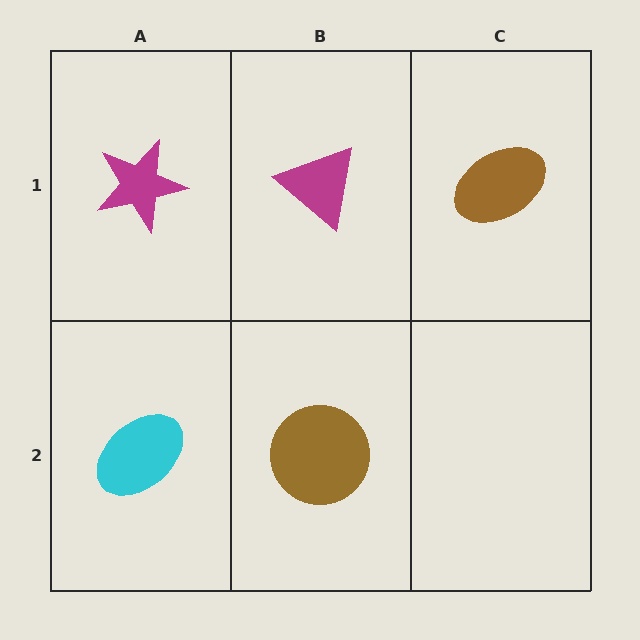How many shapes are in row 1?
3 shapes.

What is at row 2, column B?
A brown circle.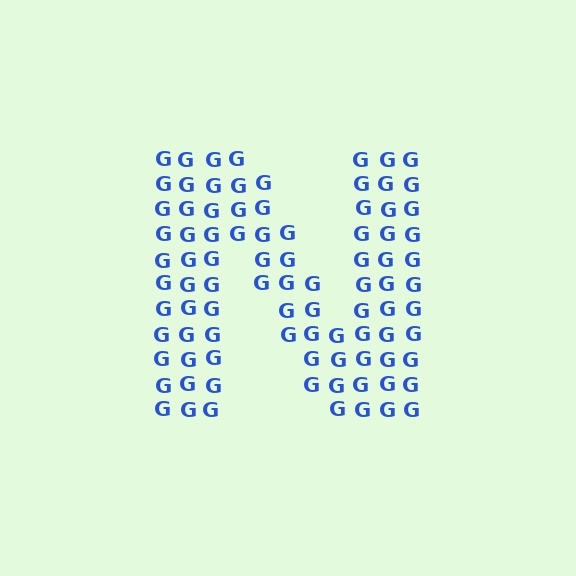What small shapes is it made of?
It is made of small letter G's.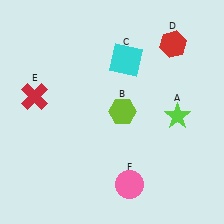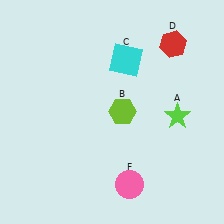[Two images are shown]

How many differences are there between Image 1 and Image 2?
There is 1 difference between the two images.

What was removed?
The red cross (E) was removed in Image 2.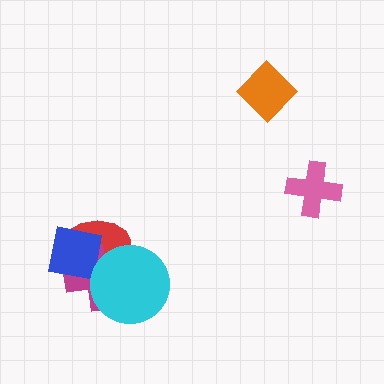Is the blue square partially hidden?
Yes, it is partially covered by another shape.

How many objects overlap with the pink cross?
0 objects overlap with the pink cross.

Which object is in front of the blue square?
The cyan circle is in front of the blue square.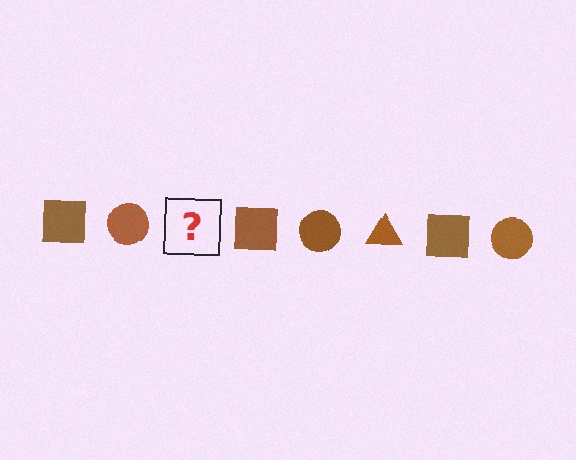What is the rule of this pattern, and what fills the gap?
The rule is that the pattern cycles through square, circle, triangle shapes in brown. The gap should be filled with a brown triangle.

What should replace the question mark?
The question mark should be replaced with a brown triangle.